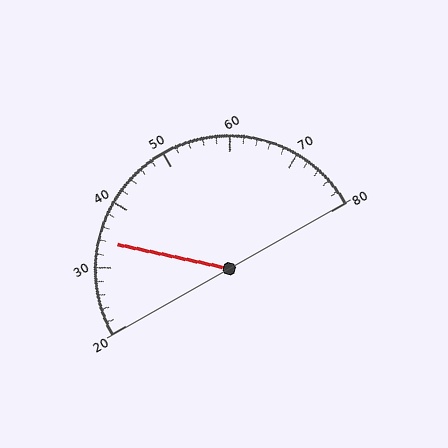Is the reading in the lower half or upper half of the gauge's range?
The reading is in the lower half of the range (20 to 80).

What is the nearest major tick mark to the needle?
The nearest major tick mark is 30.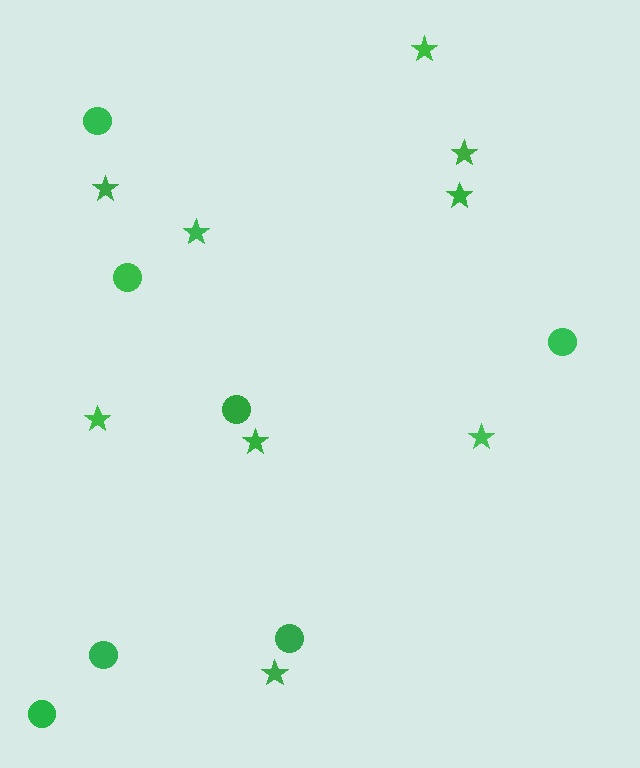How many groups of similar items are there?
There are 2 groups: one group of circles (7) and one group of stars (9).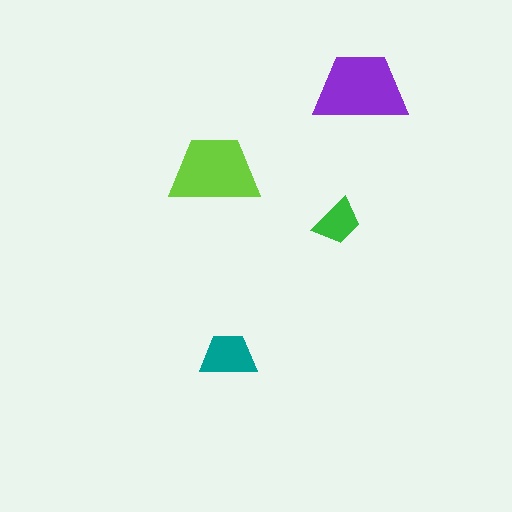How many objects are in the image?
There are 4 objects in the image.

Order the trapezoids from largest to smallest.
the purple one, the lime one, the teal one, the green one.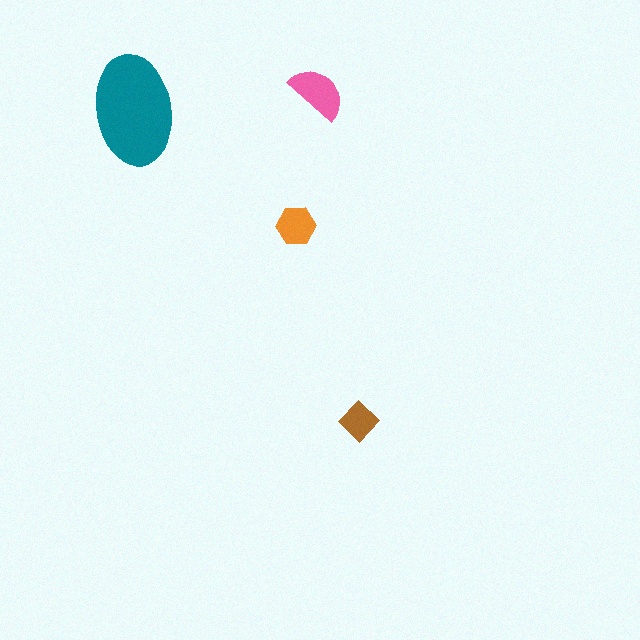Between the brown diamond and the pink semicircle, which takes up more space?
The pink semicircle.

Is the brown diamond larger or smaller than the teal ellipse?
Smaller.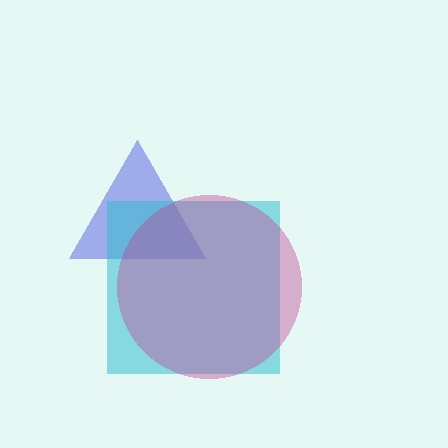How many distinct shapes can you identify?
There are 3 distinct shapes: a blue triangle, a cyan square, a magenta circle.